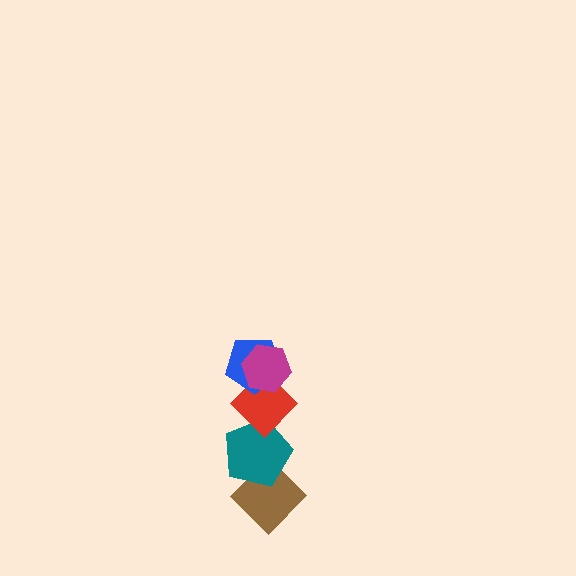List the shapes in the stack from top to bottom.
From top to bottom: the magenta hexagon, the blue pentagon, the red diamond, the teal pentagon, the brown diamond.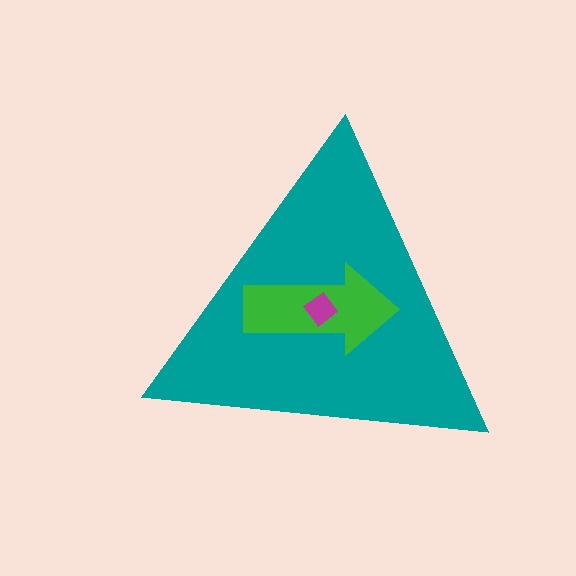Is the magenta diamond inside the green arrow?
Yes.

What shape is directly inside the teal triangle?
The green arrow.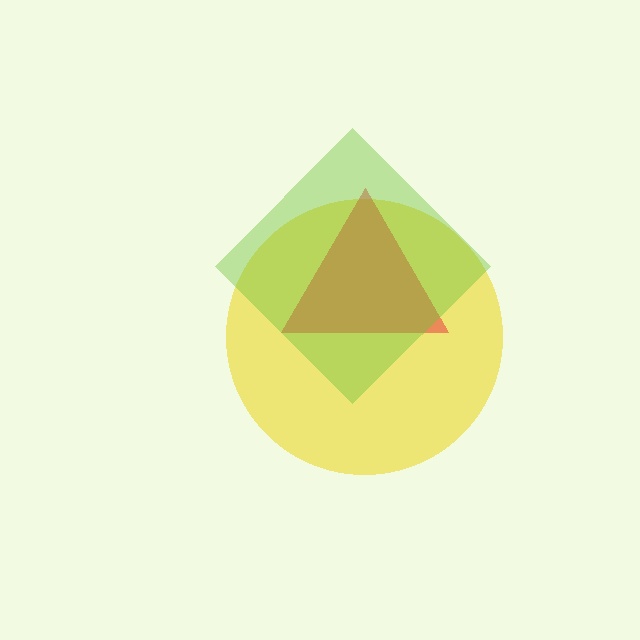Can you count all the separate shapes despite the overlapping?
Yes, there are 3 separate shapes.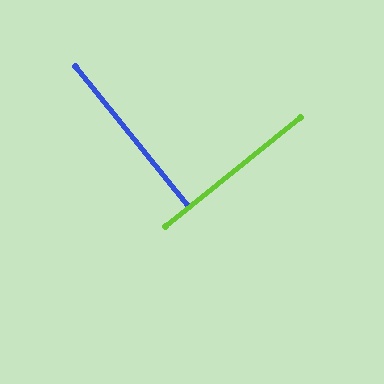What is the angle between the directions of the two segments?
Approximately 90 degrees.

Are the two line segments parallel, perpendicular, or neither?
Perpendicular — they meet at approximately 90°.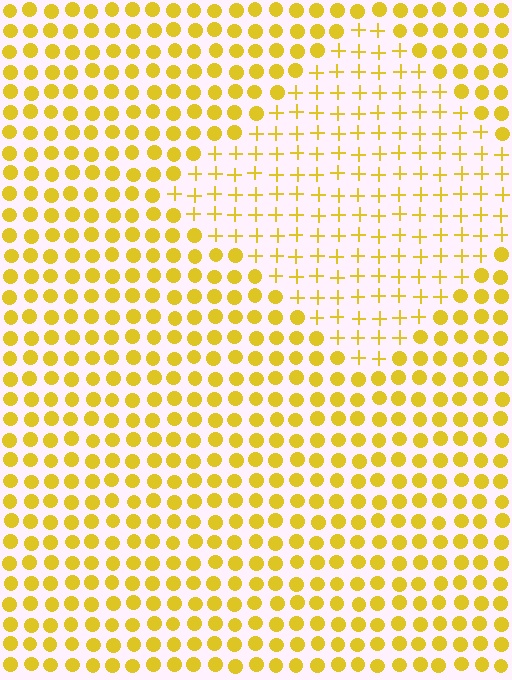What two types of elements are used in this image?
The image uses plus signs inside the diamond region and circles outside it.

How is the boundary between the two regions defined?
The boundary is defined by a change in element shape: plus signs inside vs. circles outside. All elements share the same color and spacing.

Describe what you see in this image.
The image is filled with small yellow elements arranged in a uniform grid. A diamond-shaped region contains plus signs, while the surrounding area contains circles. The boundary is defined purely by the change in element shape.